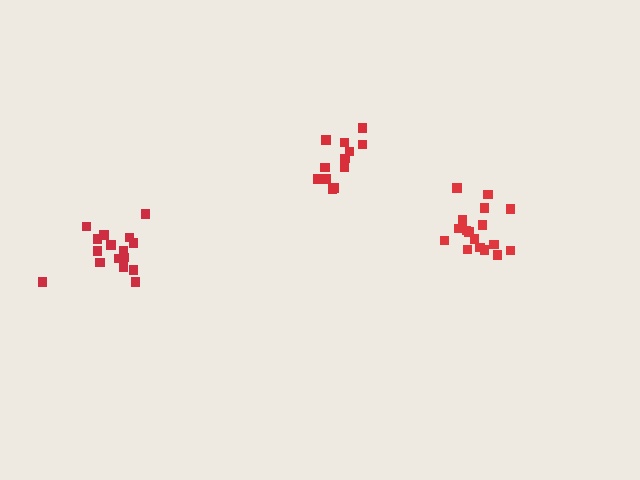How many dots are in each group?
Group 1: 16 dots, Group 2: 12 dots, Group 3: 18 dots (46 total).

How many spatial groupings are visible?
There are 3 spatial groupings.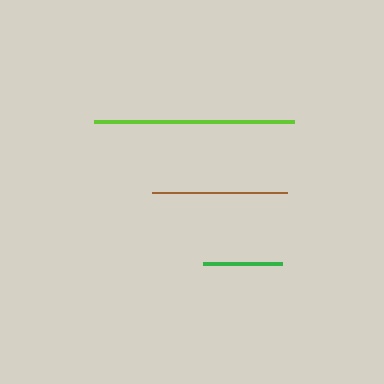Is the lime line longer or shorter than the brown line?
The lime line is longer than the brown line.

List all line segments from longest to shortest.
From longest to shortest: lime, brown, green.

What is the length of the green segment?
The green segment is approximately 79 pixels long.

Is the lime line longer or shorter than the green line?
The lime line is longer than the green line.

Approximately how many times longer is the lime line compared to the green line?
The lime line is approximately 2.5 times the length of the green line.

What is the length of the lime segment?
The lime segment is approximately 199 pixels long.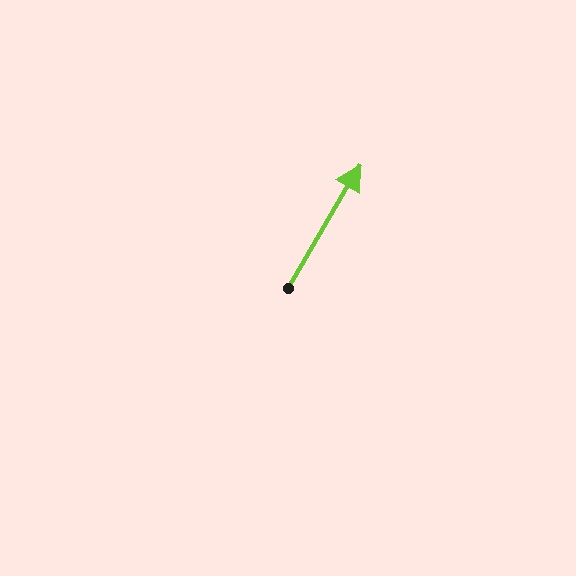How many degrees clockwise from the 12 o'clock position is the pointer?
Approximately 30 degrees.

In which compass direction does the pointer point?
Northeast.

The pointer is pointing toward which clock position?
Roughly 1 o'clock.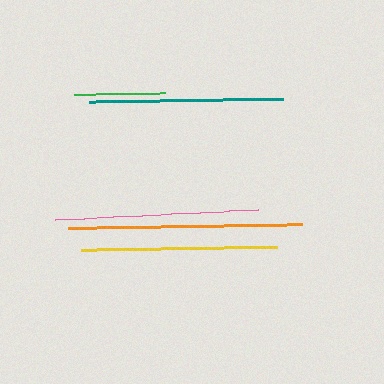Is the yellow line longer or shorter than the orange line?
The orange line is longer than the yellow line.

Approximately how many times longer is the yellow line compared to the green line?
The yellow line is approximately 2.2 times the length of the green line.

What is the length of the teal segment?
The teal segment is approximately 193 pixels long.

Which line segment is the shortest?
The green line is the shortest at approximately 90 pixels.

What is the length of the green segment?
The green segment is approximately 90 pixels long.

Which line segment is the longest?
The orange line is the longest at approximately 234 pixels.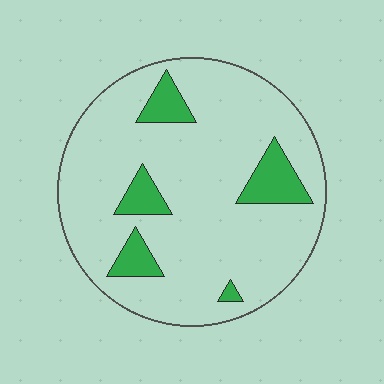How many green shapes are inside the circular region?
5.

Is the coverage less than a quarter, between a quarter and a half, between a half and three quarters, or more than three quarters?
Less than a quarter.